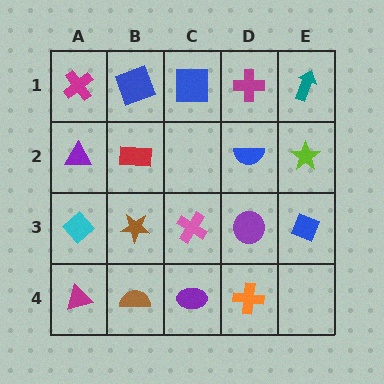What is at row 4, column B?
A brown semicircle.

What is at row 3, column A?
A cyan diamond.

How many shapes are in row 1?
5 shapes.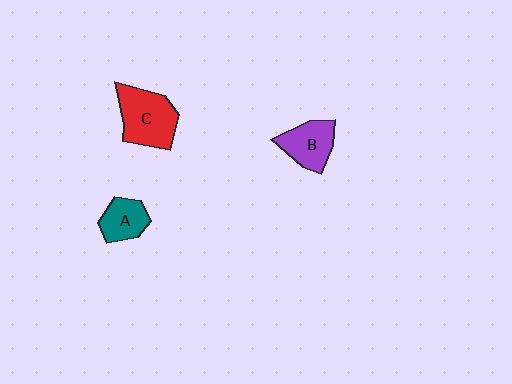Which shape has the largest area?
Shape C (red).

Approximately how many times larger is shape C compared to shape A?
Approximately 1.7 times.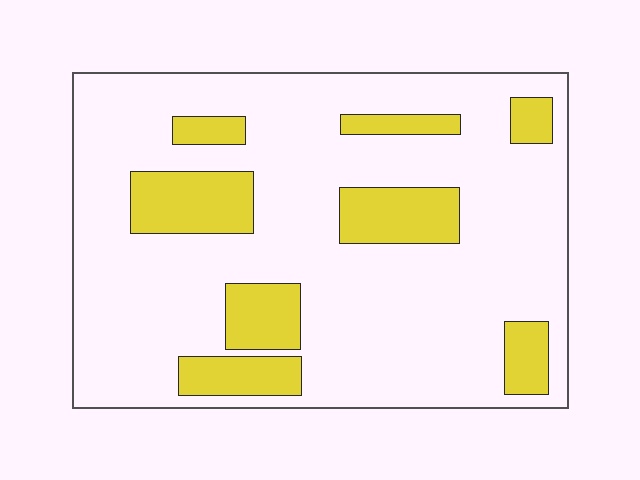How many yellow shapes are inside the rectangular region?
8.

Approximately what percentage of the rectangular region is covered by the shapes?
Approximately 20%.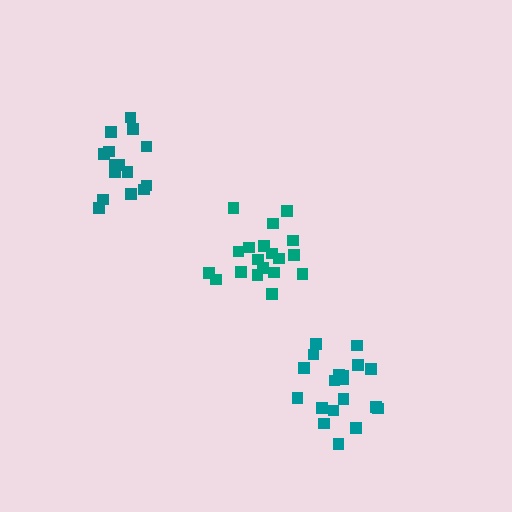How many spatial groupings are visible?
There are 3 spatial groupings.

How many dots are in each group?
Group 1: 19 dots, Group 2: 15 dots, Group 3: 19 dots (53 total).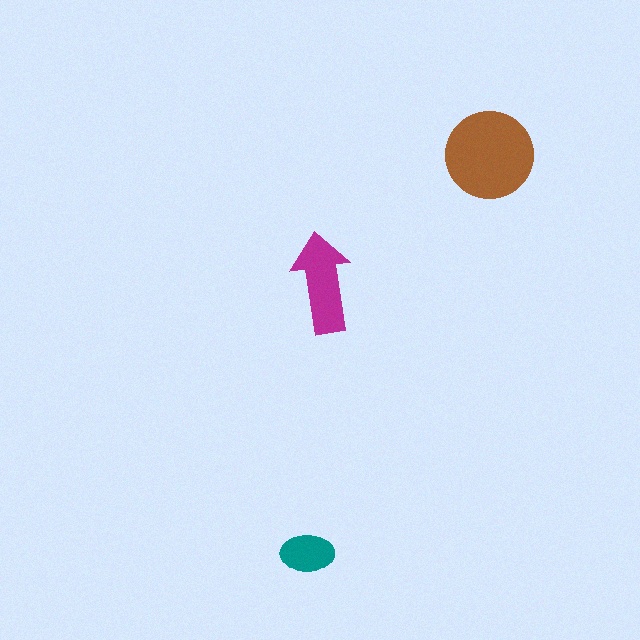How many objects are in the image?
There are 3 objects in the image.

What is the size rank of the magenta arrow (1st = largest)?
2nd.